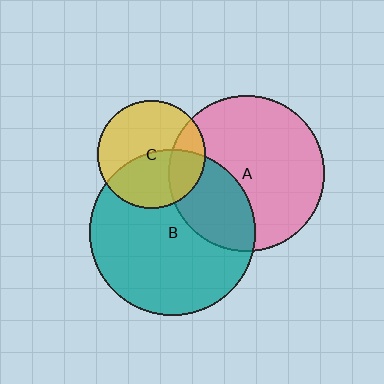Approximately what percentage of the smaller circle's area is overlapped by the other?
Approximately 45%.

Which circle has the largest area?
Circle B (teal).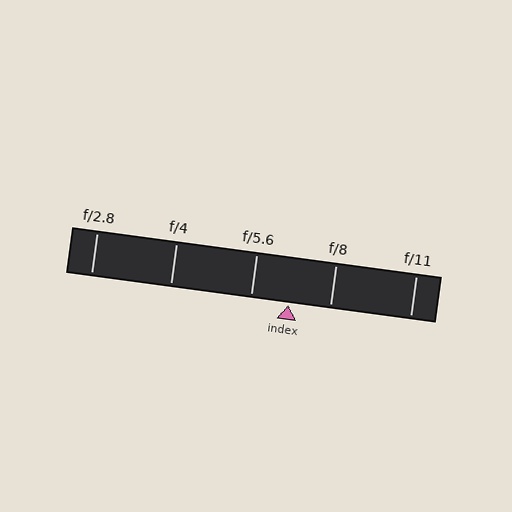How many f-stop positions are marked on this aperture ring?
There are 5 f-stop positions marked.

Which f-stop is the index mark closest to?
The index mark is closest to f/5.6.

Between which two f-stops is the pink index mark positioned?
The index mark is between f/5.6 and f/8.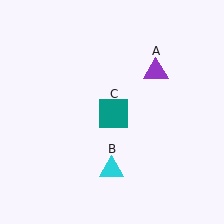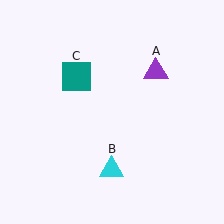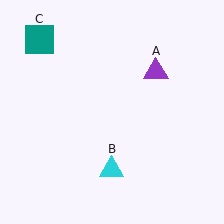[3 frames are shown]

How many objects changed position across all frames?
1 object changed position: teal square (object C).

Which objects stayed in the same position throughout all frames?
Purple triangle (object A) and cyan triangle (object B) remained stationary.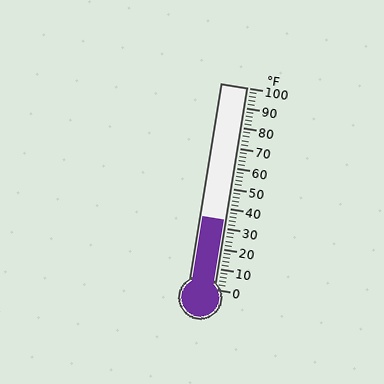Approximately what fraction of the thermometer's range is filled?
The thermometer is filled to approximately 35% of its range.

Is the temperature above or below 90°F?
The temperature is below 90°F.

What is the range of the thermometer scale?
The thermometer scale ranges from 0°F to 100°F.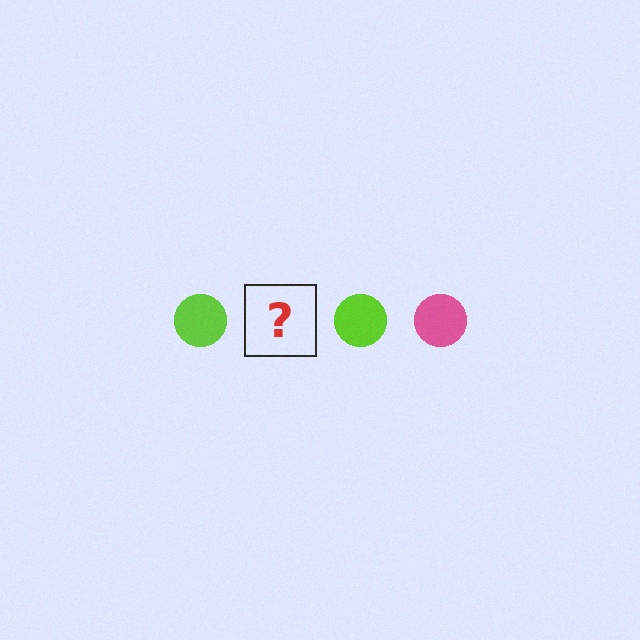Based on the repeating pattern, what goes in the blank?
The blank should be a pink circle.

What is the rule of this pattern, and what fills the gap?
The rule is that the pattern cycles through lime, pink circles. The gap should be filled with a pink circle.